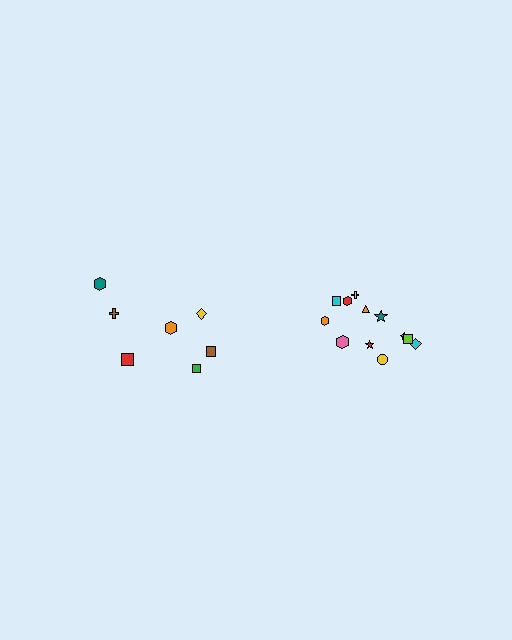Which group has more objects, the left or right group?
The right group.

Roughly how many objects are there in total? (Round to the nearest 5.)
Roughly 20 objects in total.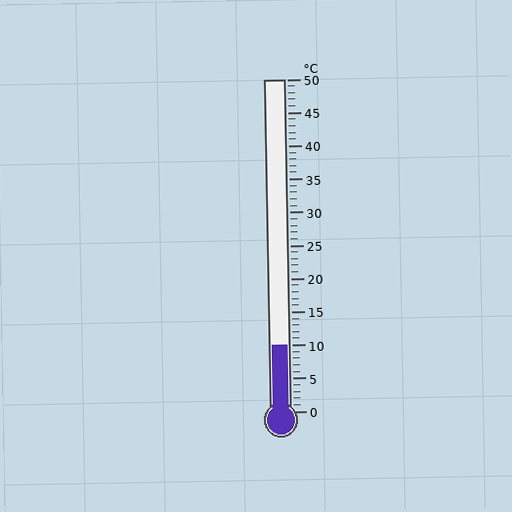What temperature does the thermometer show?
The thermometer shows approximately 10°C.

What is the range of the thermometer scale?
The thermometer scale ranges from 0°C to 50°C.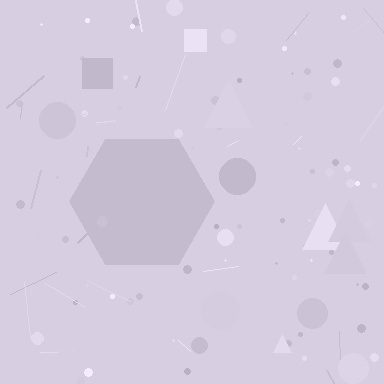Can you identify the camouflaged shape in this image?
The camouflaged shape is a hexagon.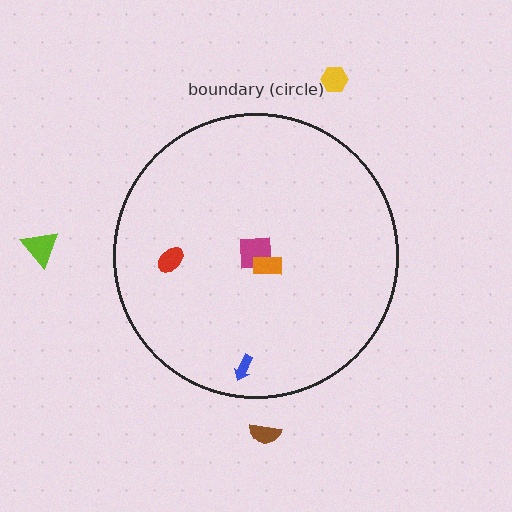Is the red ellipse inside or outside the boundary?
Inside.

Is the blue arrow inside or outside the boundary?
Inside.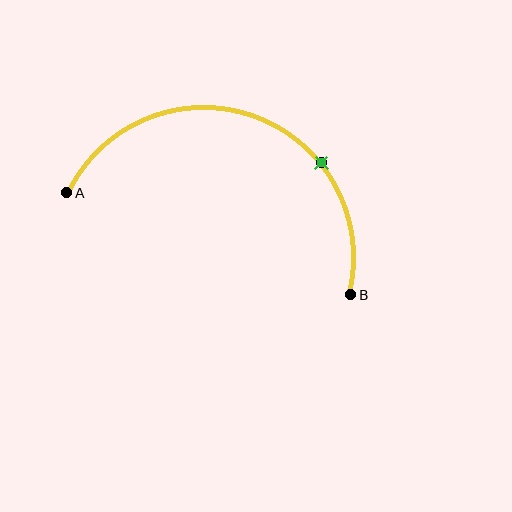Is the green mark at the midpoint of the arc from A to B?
No. The green mark lies on the arc but is closer to endpoint B. The arc midpoint would be at the point on the curve equidistant along the arc from both A and B.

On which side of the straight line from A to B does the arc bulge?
The arc bulges above the straight line connecting A and B.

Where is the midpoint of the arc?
The arc midpoint is the point on the curve farthest from the straight line joining A and B. It sits above that line.